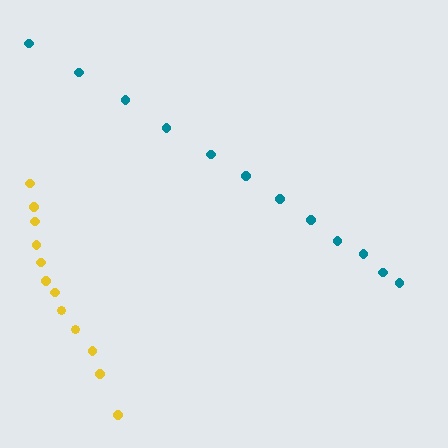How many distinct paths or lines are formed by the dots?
There are 2 distinct paths.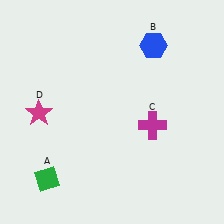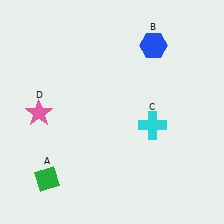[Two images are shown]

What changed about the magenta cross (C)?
In Image 1, C is magenta. In Image 2, it changed to cyan.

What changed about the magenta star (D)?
In Image 1, D is magenta. In Image 2, it changed to pink.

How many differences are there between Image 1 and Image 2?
There are 2 differences between the two images.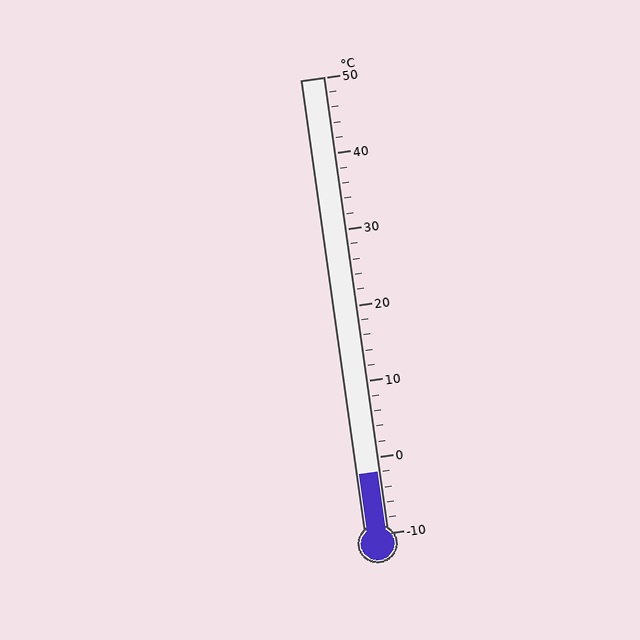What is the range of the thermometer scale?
The thermometer scale ranges from -10°C to 50°C.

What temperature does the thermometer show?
The thermometer shows approximately -2°C.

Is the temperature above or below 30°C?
The temperature is below 30°C.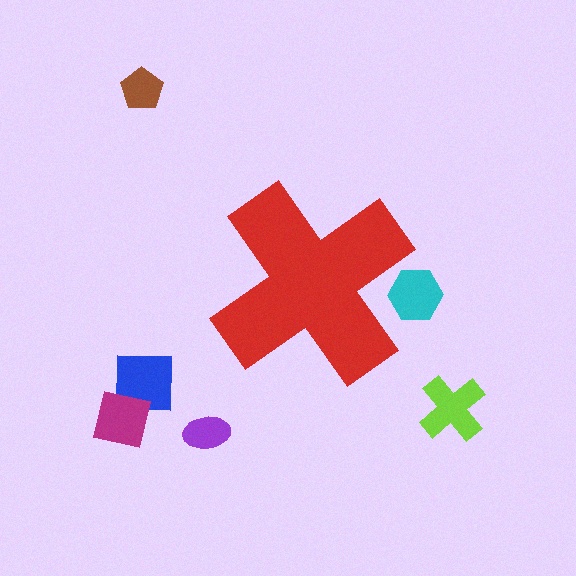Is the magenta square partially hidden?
No, the magenta square is fully visible.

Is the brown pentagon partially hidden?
No, the brown pentagon is fully visible.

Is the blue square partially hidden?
No, the blue square is fully visible.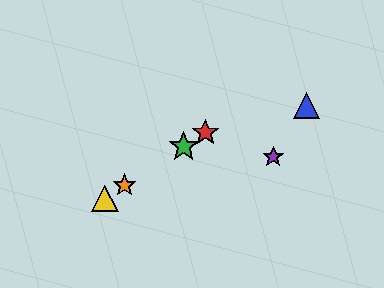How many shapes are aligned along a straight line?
4 shapes (the red star, the green star, the yellow triangle, the orange star) are aligned along a straight line.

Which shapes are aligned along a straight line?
The red star, the green star, the yellow triangle, the orange star are aligned along a straight line.